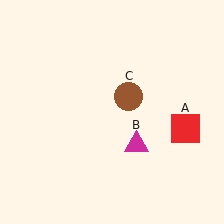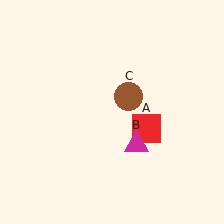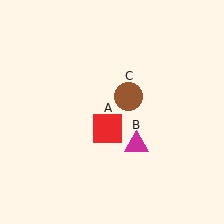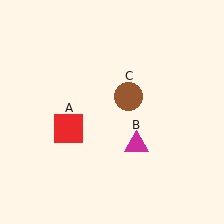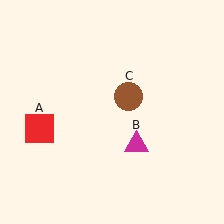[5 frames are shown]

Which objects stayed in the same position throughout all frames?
Magenta triangle (object B) and brown circle (object C) remained stationary.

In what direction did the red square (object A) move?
The red square (object A) moved left.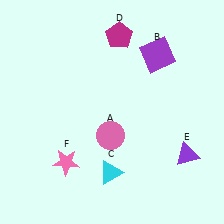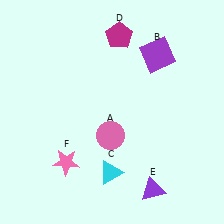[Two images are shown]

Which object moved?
The purple triangle (E) moved down.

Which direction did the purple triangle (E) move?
The purple triangle (E) moved down.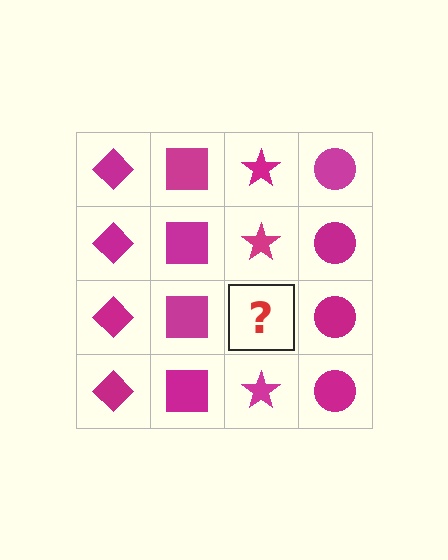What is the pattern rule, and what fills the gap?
The rule is that each column has a consistent shape. The gap should be filled with a magenta star.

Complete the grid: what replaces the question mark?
The question mark should be replaced with a magenta star.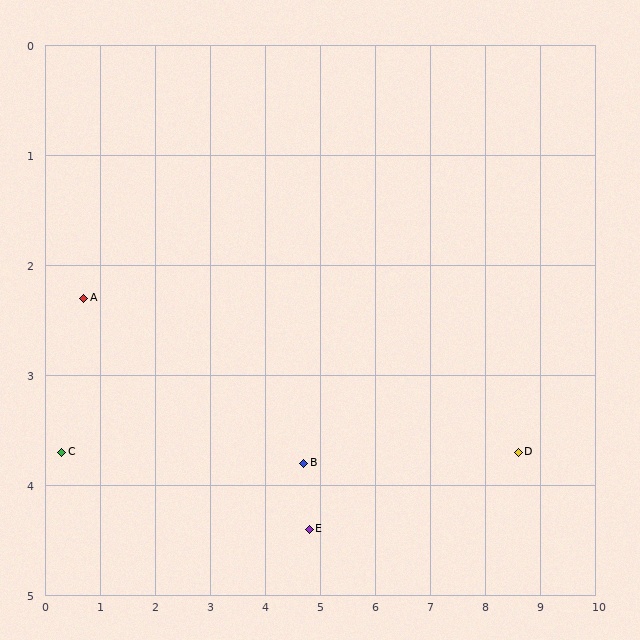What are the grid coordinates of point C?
Point C is at approximately (0.3, 3.7).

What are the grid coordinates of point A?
Point A is at approximately (0.7, 2.3).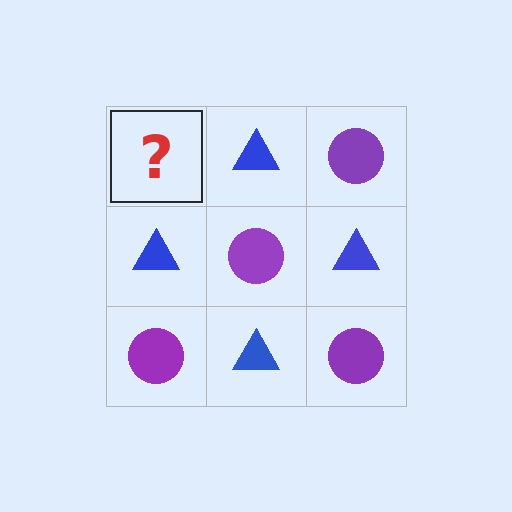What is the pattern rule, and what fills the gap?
The rule is that it alternates purple circle and blue triangle in a checkerboard pattern. The gap should be filled with a purple circle.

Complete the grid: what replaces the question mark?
The question mark should be replaced with a purple circle.